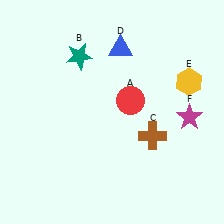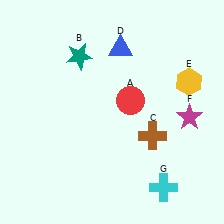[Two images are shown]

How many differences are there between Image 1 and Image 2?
There is 1 difference between the two images.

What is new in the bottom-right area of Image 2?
A cyan cross (G) was added in the bottom-right area of Image 2.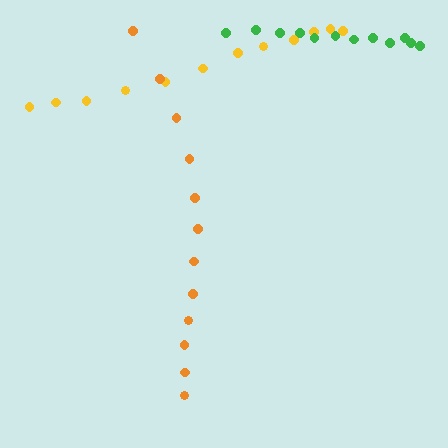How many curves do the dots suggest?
There are 3 distinct paths.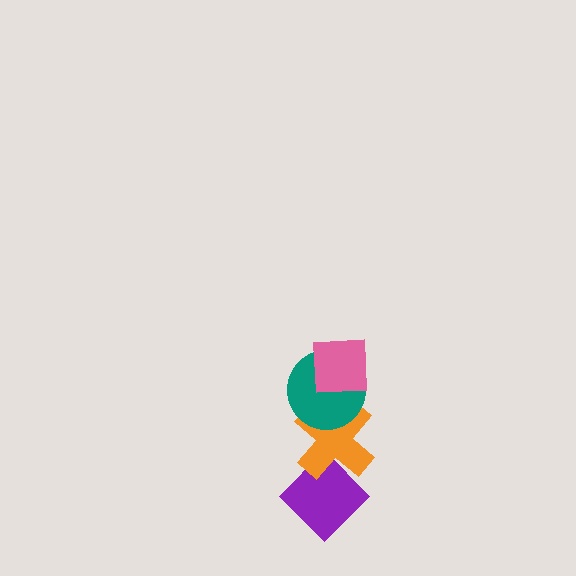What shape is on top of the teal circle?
The pink square is on top of the teal circle.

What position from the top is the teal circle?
The teal circle is 2nd from the top.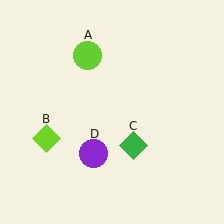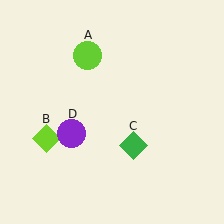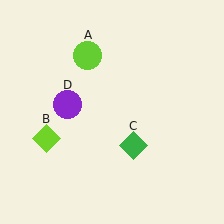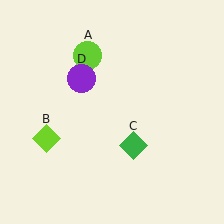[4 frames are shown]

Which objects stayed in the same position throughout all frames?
Lime circle (object A) and lime diamond (object B) and green diamond (object C) remained stationary.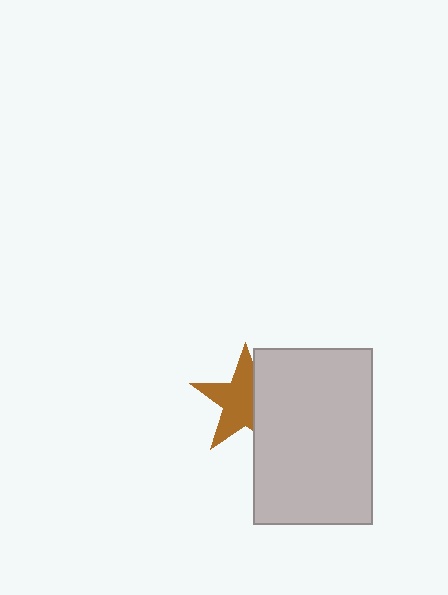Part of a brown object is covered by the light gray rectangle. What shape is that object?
It is a star.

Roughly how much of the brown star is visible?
About half of it is visible (roughly 64%).